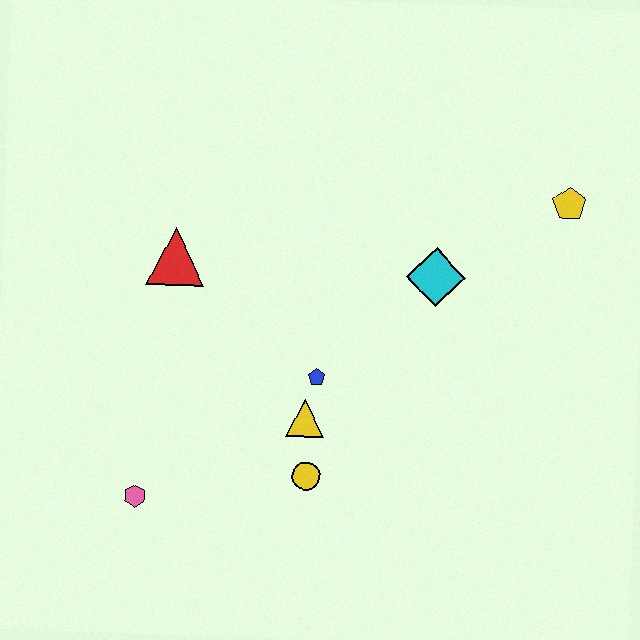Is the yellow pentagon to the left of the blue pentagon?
No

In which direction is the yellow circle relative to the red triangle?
The yellow circle is below the red triangle.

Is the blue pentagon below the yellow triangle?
No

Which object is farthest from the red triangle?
The yellow pentagon is farthest from the red triangle.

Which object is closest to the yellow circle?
The yellow triangle is closest to the yellow circle.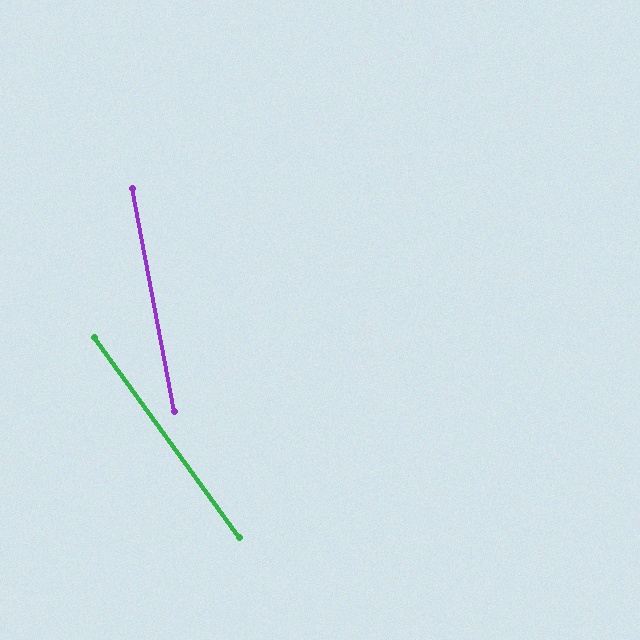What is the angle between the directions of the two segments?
Approximately 25 degrees.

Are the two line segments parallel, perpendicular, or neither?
Neither parallel nor perpendicular — they differ by about 25°.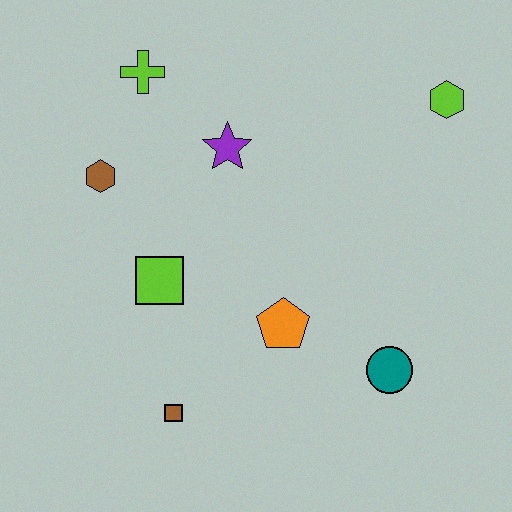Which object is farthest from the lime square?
The lime hexagon is farthest from the lime square.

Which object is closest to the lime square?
The brown hexagon is closest to the lime square.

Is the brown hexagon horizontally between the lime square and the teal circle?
No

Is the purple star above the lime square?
Yes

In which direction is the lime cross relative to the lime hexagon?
The lime cross is to the left of the lime hexagon.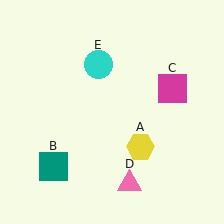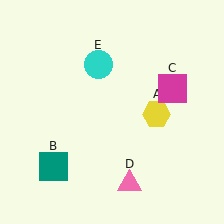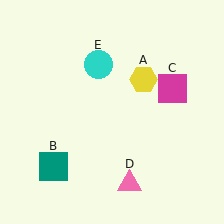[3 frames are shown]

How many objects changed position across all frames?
1 object changed position: yellow hexagon (object A).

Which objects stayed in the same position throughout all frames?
Teal square (object B) and magenta square (object C) and pink triangle (object D) and cyan circle (object E) remained stationary.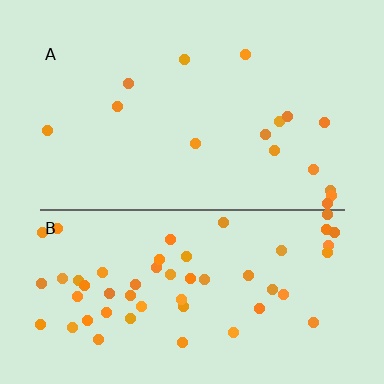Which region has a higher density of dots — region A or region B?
B (the bottom).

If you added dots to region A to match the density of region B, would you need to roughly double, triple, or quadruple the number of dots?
Approximately triple.